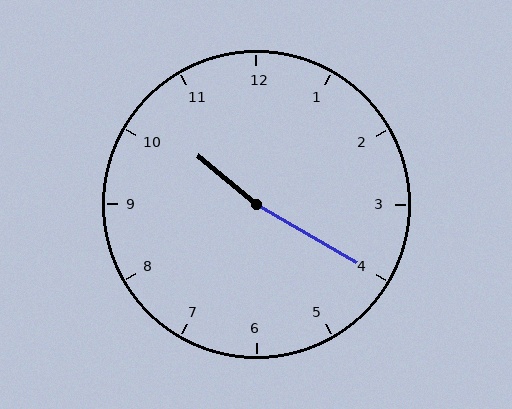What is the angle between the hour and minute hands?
Approximately 170 degrees.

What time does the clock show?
10:20.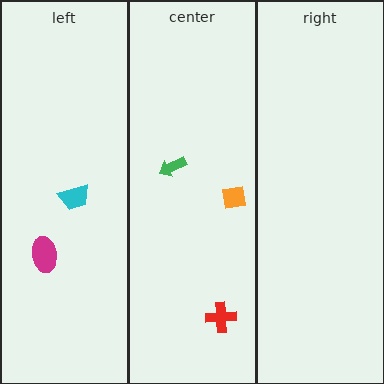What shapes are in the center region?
The green arrow, the orange square, the red cross.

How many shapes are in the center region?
3.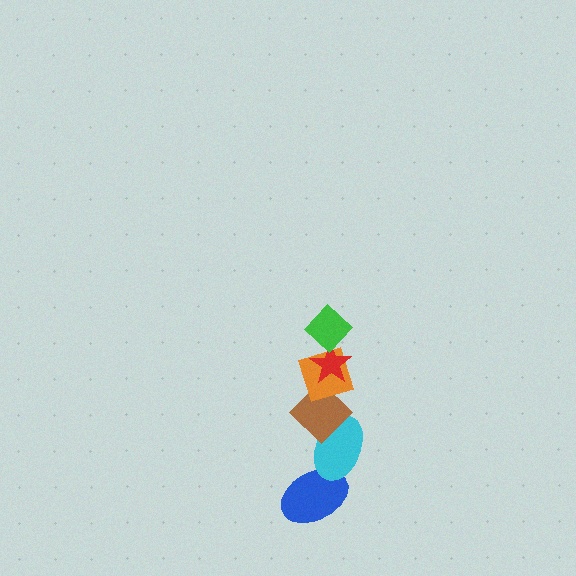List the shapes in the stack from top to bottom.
From top to bottom: the green diamond, the red star, the orange diamond, the brown diamond, the cyan ellipse, the blue ellipse.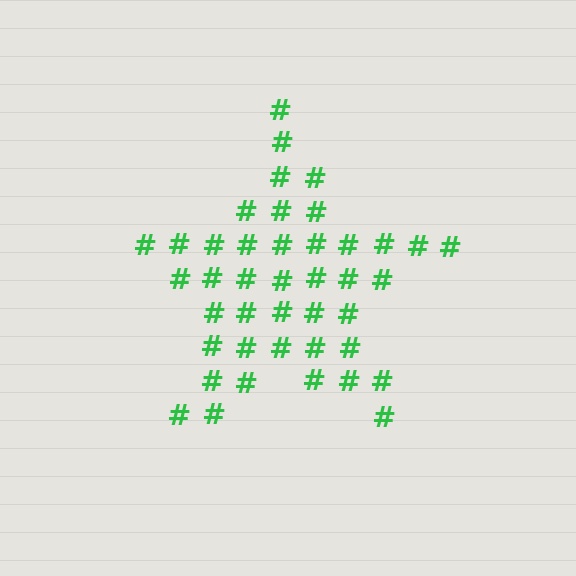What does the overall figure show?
The overall figure shows a star.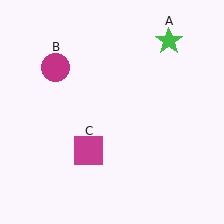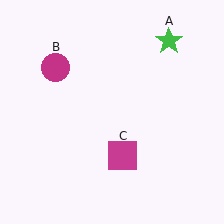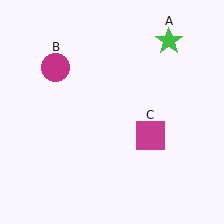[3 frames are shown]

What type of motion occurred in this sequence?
The magenta square (object C) rotated counterclockwise around the center of the scene.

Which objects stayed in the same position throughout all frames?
Green star (object A) and magenta circle (object B) remained stationary.